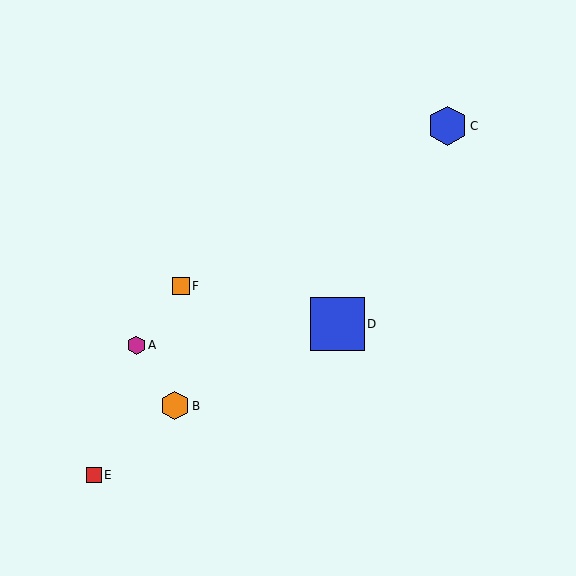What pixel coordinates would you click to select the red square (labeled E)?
Click at (94, 475) to select the red square E.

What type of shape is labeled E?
Shape E is a red square.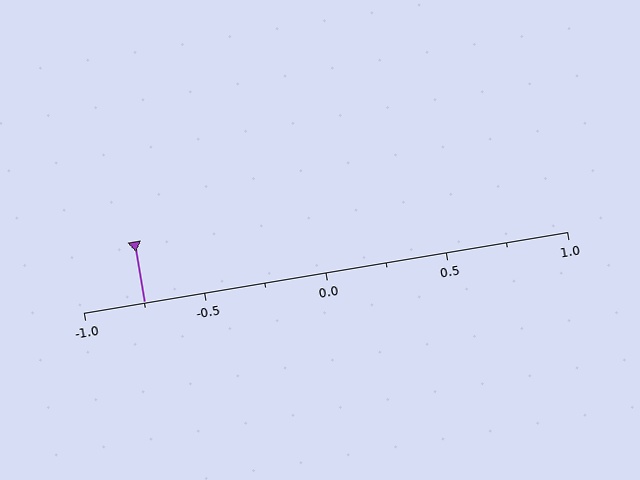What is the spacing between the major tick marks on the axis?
The major ticks are spaced 0.5 apart.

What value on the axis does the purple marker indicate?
The marker indicates approximately -0.75.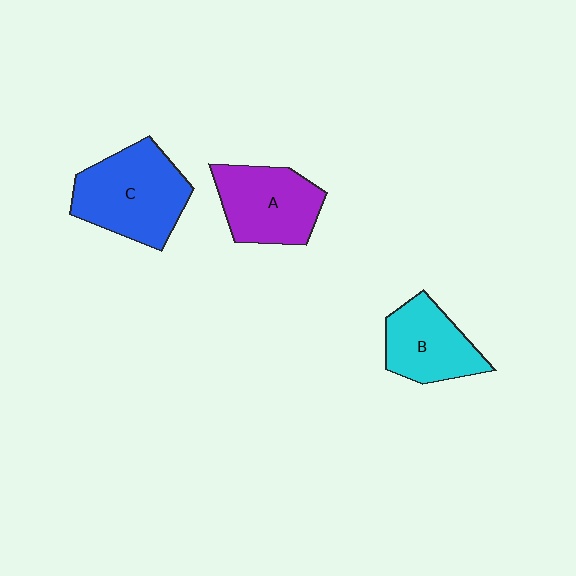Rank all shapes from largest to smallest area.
From largest to smallest: C (blue), A (purple), B (cyan).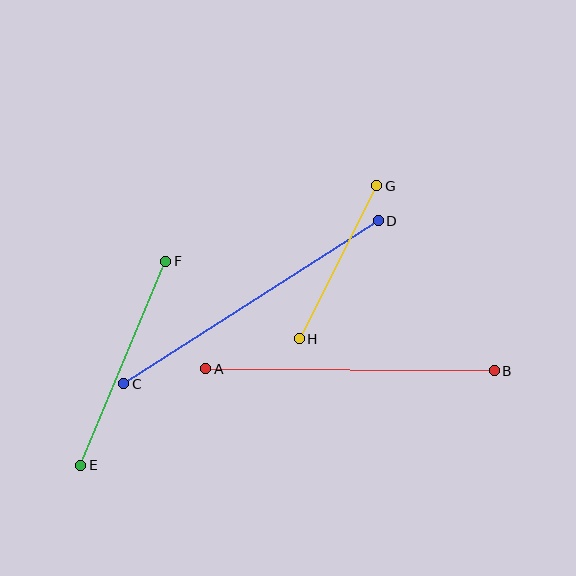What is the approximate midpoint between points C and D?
The midpoint is at approximately (251, 302) pixels.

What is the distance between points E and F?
The distance is approximately 221 pixels.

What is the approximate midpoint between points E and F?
The midpoint is at approximately (123, 363) pixels.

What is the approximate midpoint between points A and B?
The midpoint is at approximately (350, 370) pixels.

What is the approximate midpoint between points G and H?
The midpoint is at approximately (338, 262) pixels.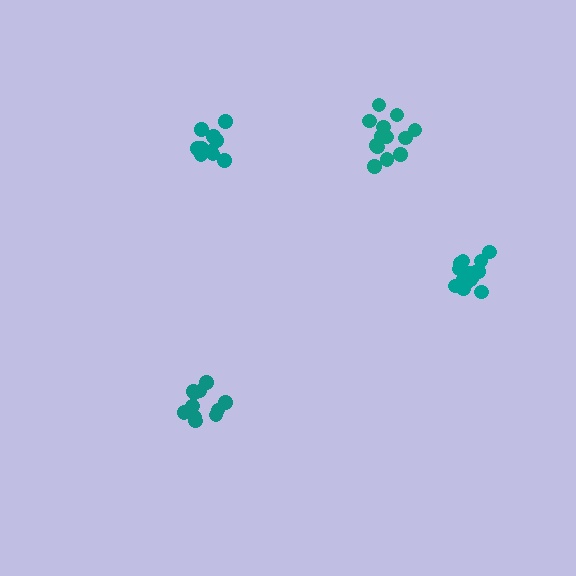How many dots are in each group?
Group 1: 12 dots, Group 2: 13 dots, Group 3: 17 dots, Group 4: 11 dots (53 total).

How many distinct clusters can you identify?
There are 4 distinct clusters.